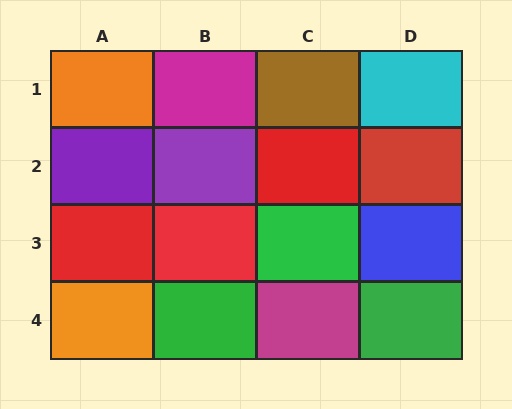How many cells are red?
4 cells are red.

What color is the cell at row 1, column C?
Brown.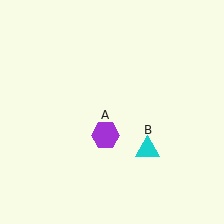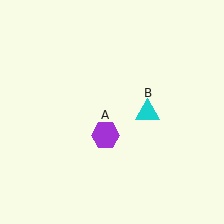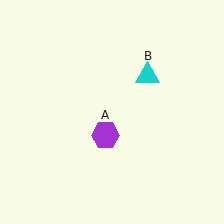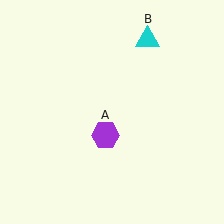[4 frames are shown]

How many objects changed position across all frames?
1 object changed position: cyan triangle (object B).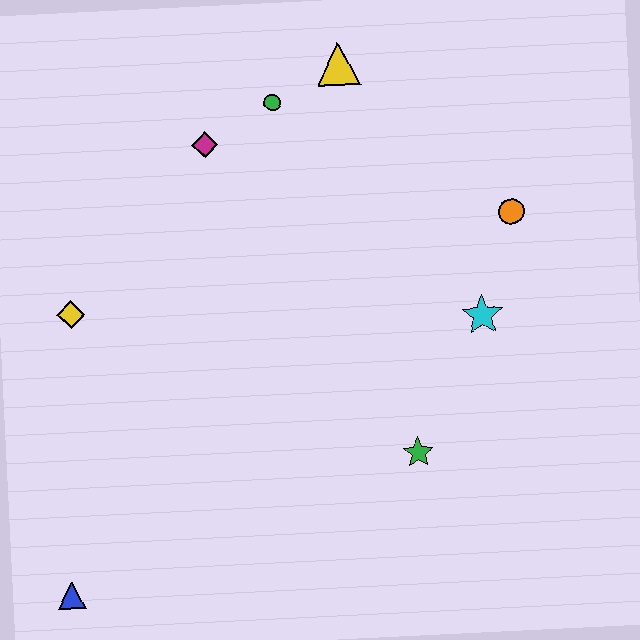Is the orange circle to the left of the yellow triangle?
No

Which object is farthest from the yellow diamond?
The orange circle is farthest from the yellow diamond.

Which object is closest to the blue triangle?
The yellow diamond is closest to the blue triangle.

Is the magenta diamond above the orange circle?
Yes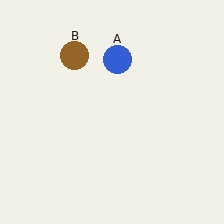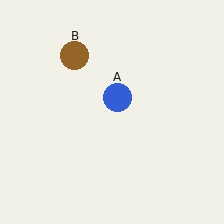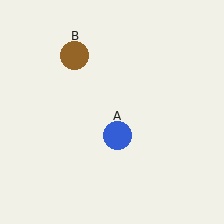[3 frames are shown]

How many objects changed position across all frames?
1 object changed position: blue circle (object A).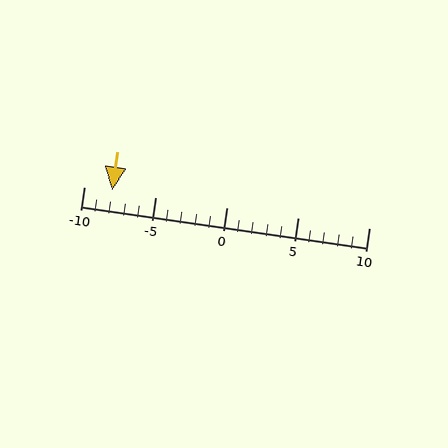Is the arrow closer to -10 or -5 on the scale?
The arrow is closer to -10.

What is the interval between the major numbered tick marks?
The major tick marks are spaced 5 units apart.